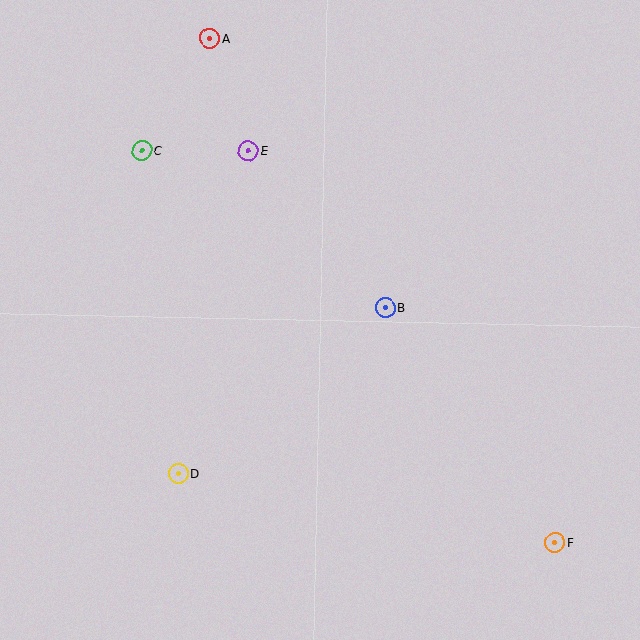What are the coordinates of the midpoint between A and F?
The midpoint between A and F is at (382, 291).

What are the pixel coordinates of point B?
Point B is at (386, 308).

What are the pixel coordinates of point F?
Point F is at (555, 543).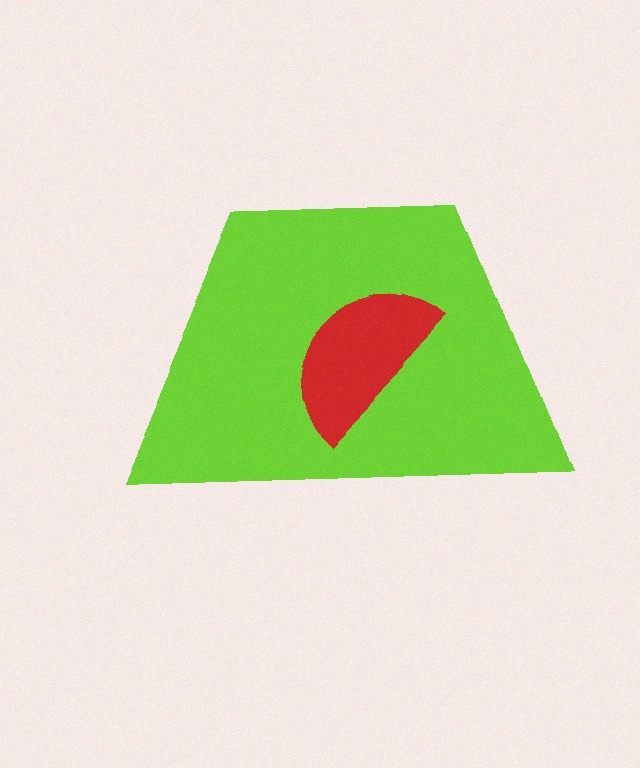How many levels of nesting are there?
2.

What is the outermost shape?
The lime trapezoid.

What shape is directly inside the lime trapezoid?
The red semicircle.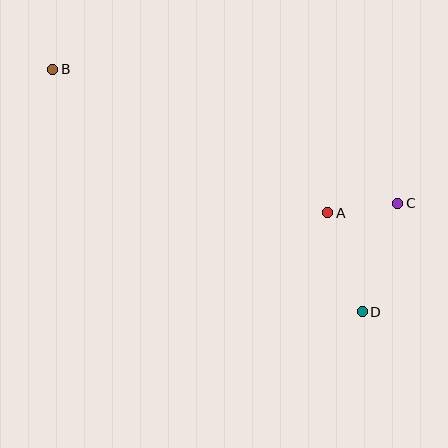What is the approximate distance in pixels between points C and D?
The distance between C and D is approximately 114 pixels.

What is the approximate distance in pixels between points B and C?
The distance between B and C is approximately 370 pixels.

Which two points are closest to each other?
Points A and C are closest to each other.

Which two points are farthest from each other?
Points B and D are farthest from each other.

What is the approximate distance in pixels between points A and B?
The distance between A and B is approximately 310 pixels.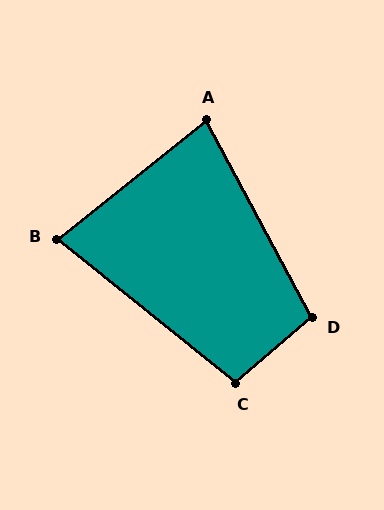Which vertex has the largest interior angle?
D, at approximately 102 degrees.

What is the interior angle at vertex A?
Approximately 80 degrees (acute).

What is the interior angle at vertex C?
Approximately 100 degrees (obtuse).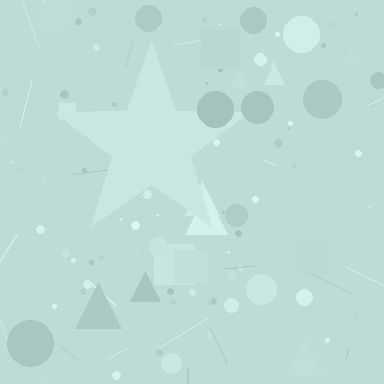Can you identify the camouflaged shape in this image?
The camouflaged shape is a star.